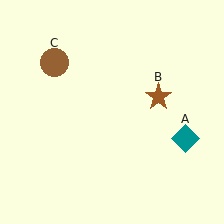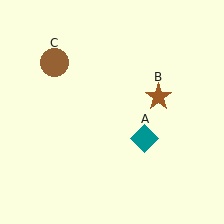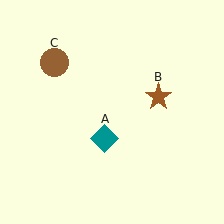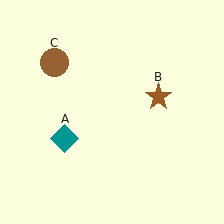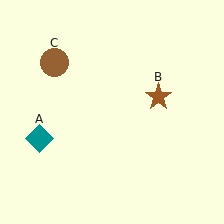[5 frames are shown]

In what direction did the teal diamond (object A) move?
The teal diamond (object A) moved left.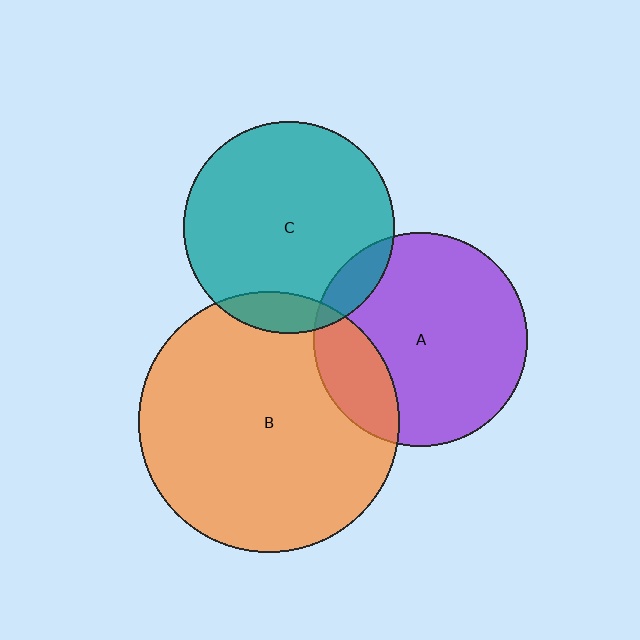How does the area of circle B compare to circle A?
Approximately 1.5 times.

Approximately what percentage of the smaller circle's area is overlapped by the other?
Approximately 10%.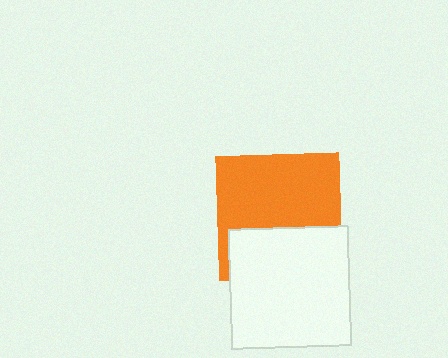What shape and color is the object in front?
The object in front is a white square.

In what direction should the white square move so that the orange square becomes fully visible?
The white square should move down. That is the shortest direction to clear the overlap and leave the orange square fully visible.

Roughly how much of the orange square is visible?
About half of it is visible (roughly 62%).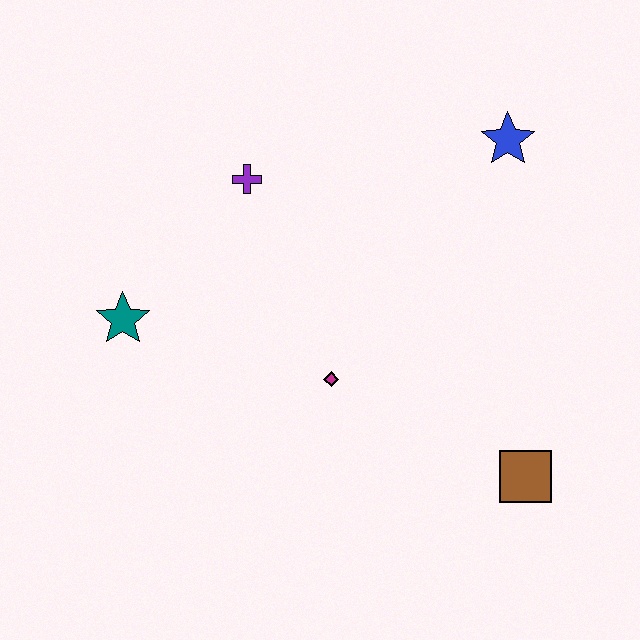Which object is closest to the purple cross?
The teal star is closest to the purple cross.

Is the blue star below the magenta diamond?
No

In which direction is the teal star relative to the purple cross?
The teal star is below the purple cross.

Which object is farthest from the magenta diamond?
The blue star is farthest from the magenta diamond.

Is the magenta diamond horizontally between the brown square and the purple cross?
Yes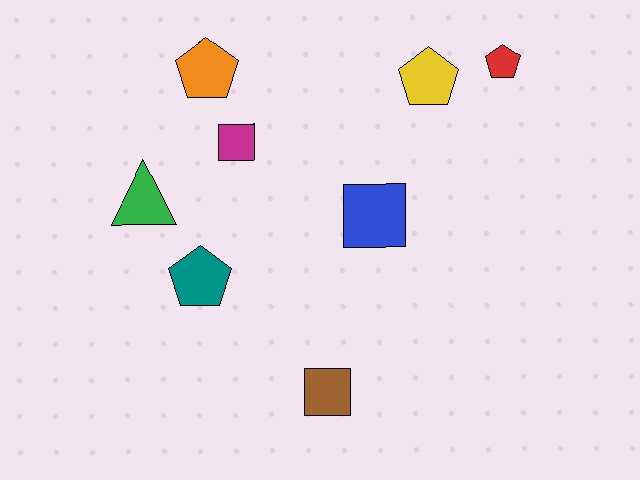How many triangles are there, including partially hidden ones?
There is 1 triangle.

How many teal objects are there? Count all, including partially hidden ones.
There is 1 teal object.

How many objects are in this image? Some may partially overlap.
There are 8 objects.